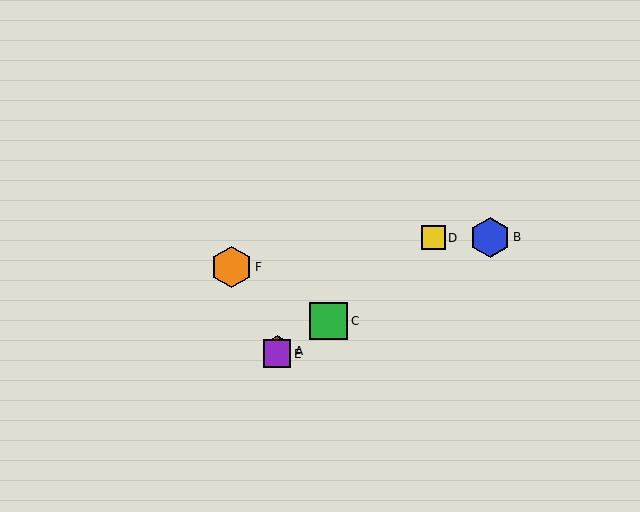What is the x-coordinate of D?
Object D is at x≈434.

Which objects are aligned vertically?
Objects A, E are aligned vertically.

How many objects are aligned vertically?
2 objects (A, E) are aligned vertically.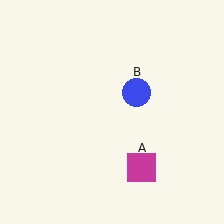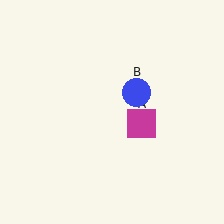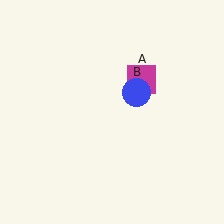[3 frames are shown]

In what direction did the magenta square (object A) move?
The magenta square (object A) moved up.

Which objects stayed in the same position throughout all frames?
Blue circle (object B) remained stationary.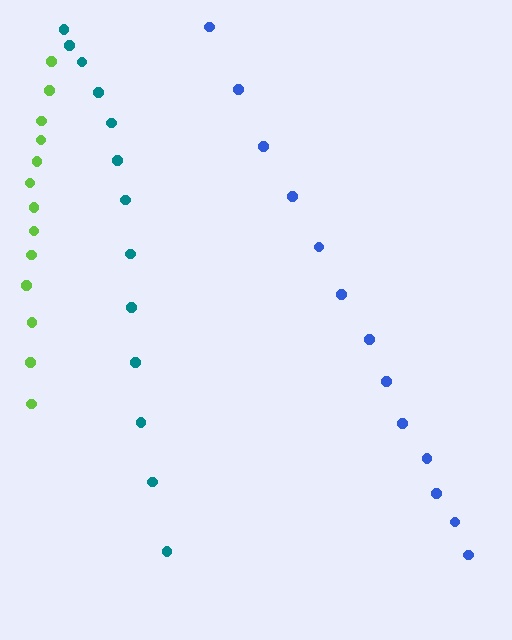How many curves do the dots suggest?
There are 3 distinct paths.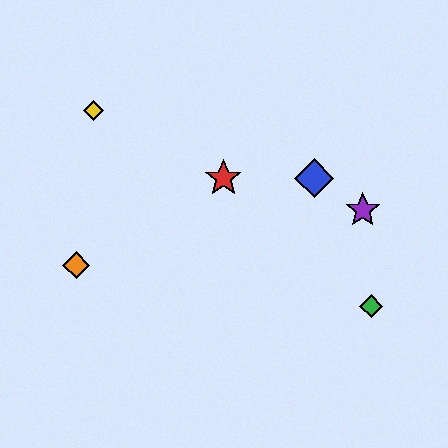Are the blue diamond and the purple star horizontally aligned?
No, the blue diamond is at y≈178 and the purple star is at y≈210.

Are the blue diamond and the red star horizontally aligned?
Yes, both are at y≈178.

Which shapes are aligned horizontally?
The red star, the blue diamond are aligned horizontally.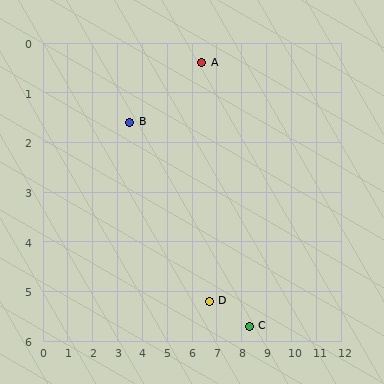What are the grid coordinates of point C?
Point C is at approximately (8.3, 5.7).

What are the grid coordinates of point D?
Point D is at approximately (6.7, 5.2).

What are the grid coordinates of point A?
Point A is at approximately (6.4, 0.4).